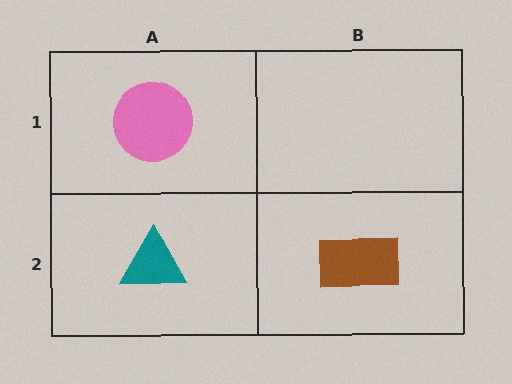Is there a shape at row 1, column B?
No, that cell is empty.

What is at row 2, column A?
A teal triangle.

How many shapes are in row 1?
1 shape.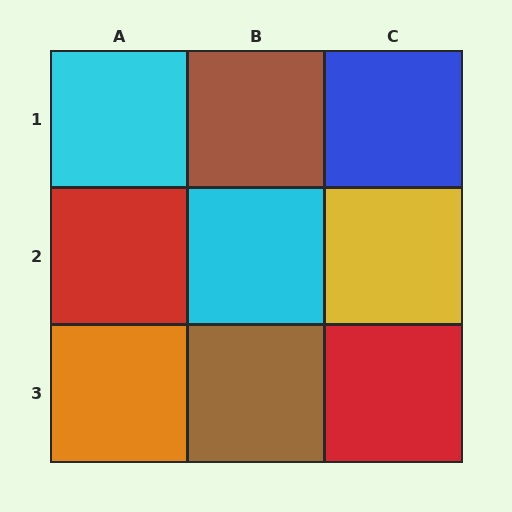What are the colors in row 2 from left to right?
Red, cyan, yellow.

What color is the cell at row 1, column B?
Brown.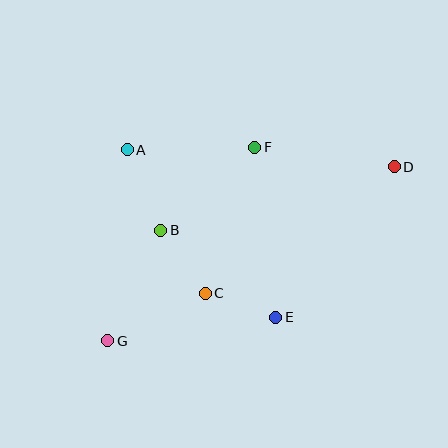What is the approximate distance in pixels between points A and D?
The distance between A and D is approximately 267 pixels.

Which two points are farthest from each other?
Points D and G are farthest from each other.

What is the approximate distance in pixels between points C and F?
The distance between C and F is approximately 154 pixels.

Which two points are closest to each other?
Points C and E are closest to each other.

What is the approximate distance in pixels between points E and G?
The distance between E and G is approximately 169 pixels.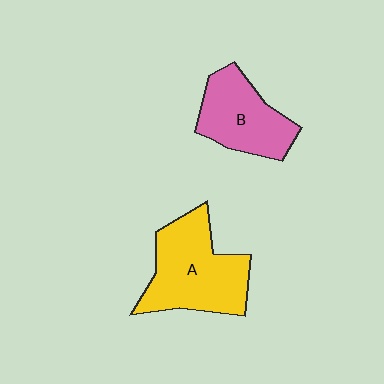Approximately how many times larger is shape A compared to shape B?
Approximately 1.4 times.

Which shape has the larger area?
Shape A (yellow).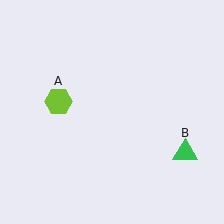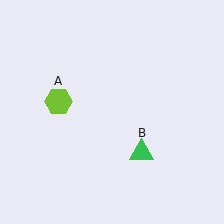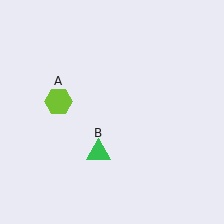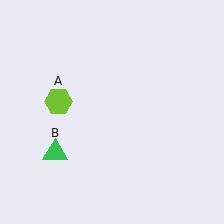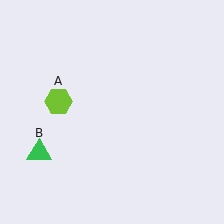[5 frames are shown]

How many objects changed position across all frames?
1 object changed position: green triangle (object B).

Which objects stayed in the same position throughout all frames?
Lime hexagon (object A) remained stationary.